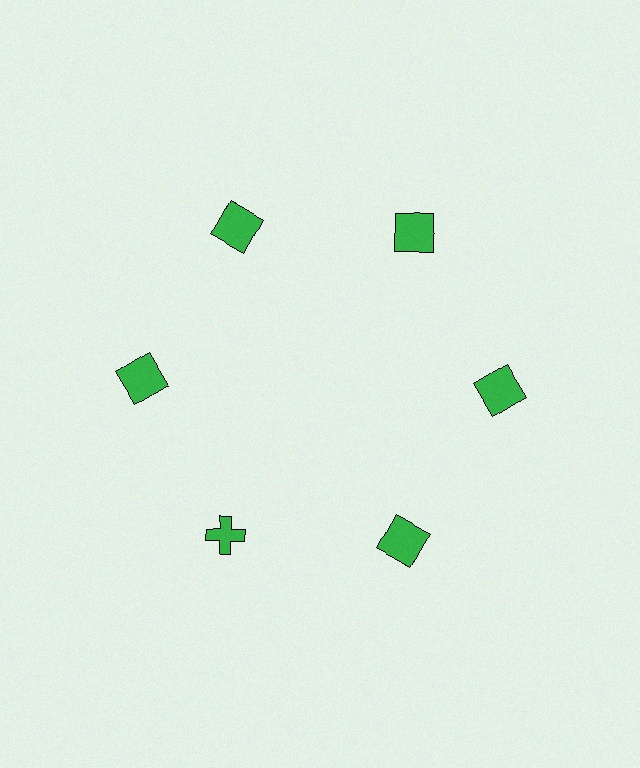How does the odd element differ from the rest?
It has a different shape: cross instead of square.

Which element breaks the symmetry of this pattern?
The green cross at roughly the 7 o'clock position breaks the symmetry. All other shapes are green squares.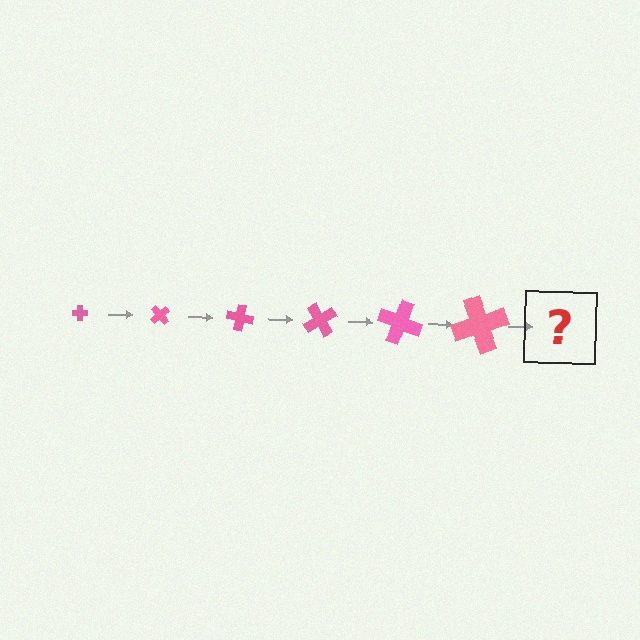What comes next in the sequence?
The next element should be a cross, larger than the previous one and rotated 300 degrees from the start.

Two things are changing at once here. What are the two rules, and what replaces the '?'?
The two rules are that the cross grows larger each step and it rotates 50 degrees each step. The '?' should be a cross, larger than the previous one and rotated 300 degrees from the start.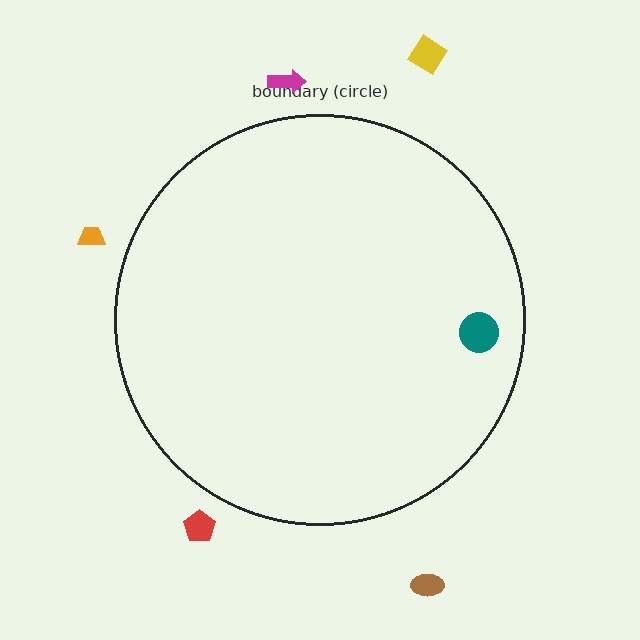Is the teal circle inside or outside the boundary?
Inside.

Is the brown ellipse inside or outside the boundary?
Outside.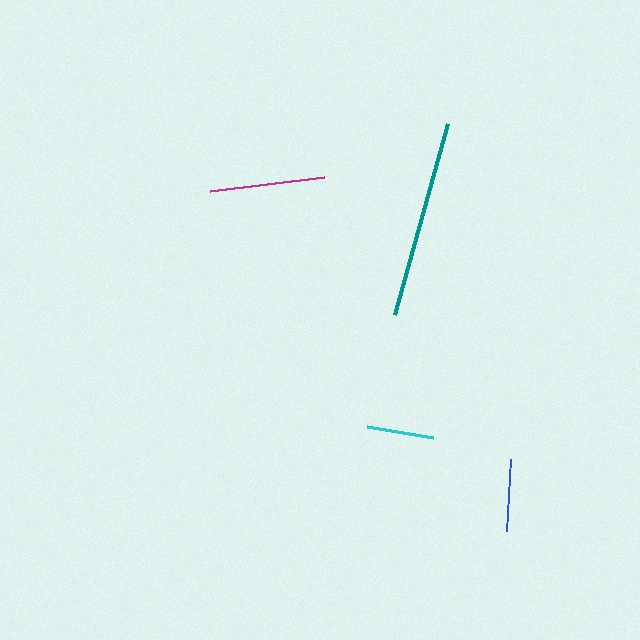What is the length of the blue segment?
The blue segment is approximately 73 pixels long.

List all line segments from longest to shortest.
From longest to shortest: teal, magenta, blue, cyan.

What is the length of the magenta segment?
The magenta segment is approximately 115 pixels long.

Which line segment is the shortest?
The cyan line is the shortest at approximately 67 pixels.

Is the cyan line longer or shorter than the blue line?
The blue line is longer than the cyan line.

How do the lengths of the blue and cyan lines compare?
The blue and cyan lines are approximately the same length.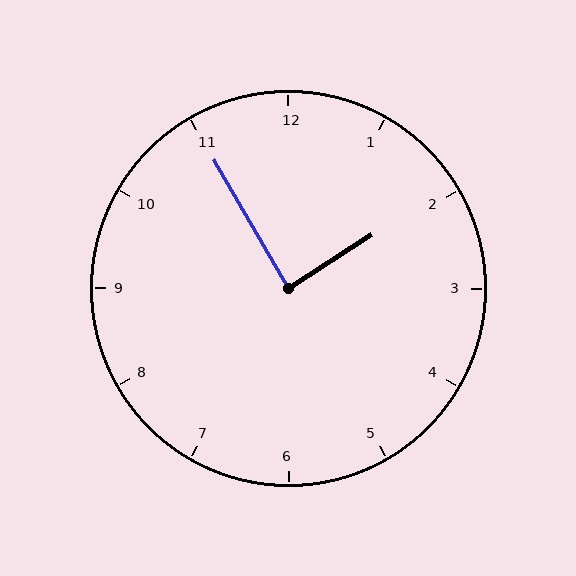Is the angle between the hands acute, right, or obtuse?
It is right.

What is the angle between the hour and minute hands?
Approximately 88 degrees.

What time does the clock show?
1:55.